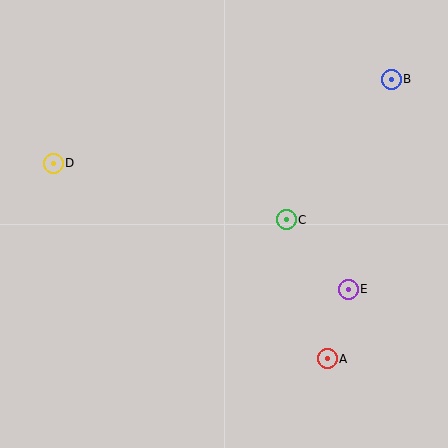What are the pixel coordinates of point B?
Point B is at (391, 79).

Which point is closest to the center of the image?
Point C at (286, 220) is closest to the center.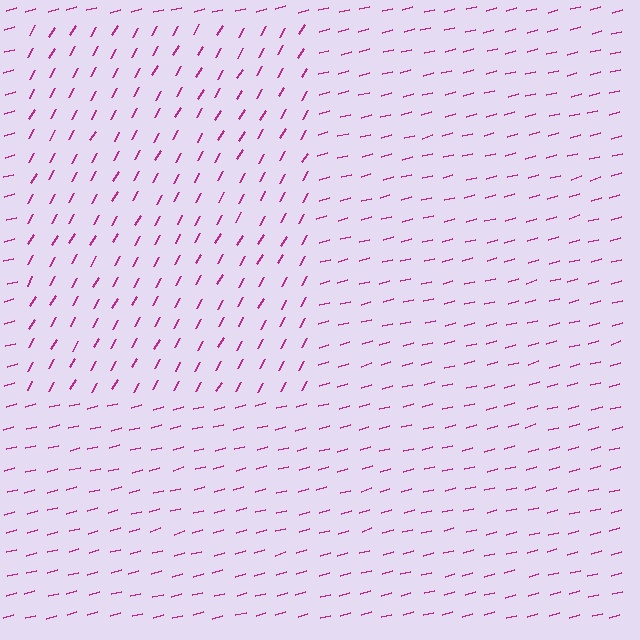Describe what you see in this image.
The image is filled with small magenta line segments. A rectangle region in the image has lines oriented differently from the surrounding lines, creating a visible texture boundary.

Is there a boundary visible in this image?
Yes, there is a texture boundary formed by a change in line orientation.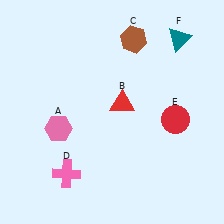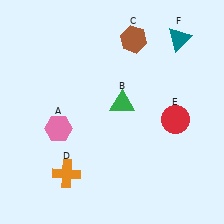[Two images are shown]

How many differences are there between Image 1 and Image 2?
There are 2 differences between the two images.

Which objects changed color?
B changed from red to green. D changed from pink to orange.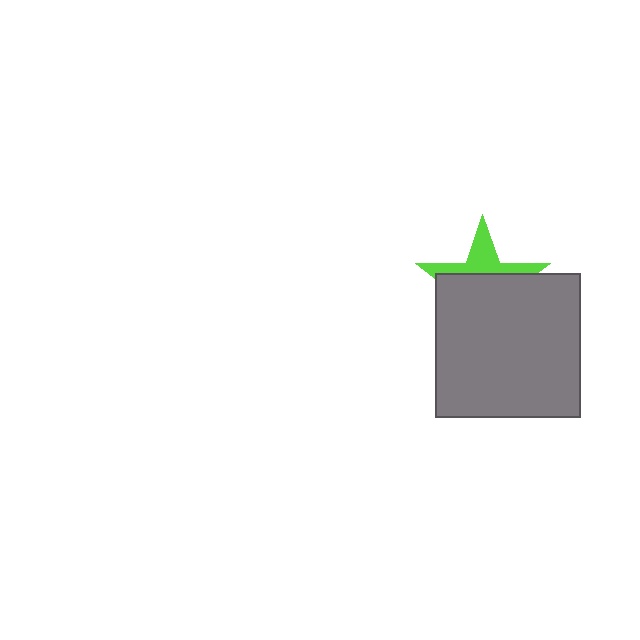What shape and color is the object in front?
The object in front is a gray square.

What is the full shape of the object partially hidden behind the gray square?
The partially hidden object is a lime star.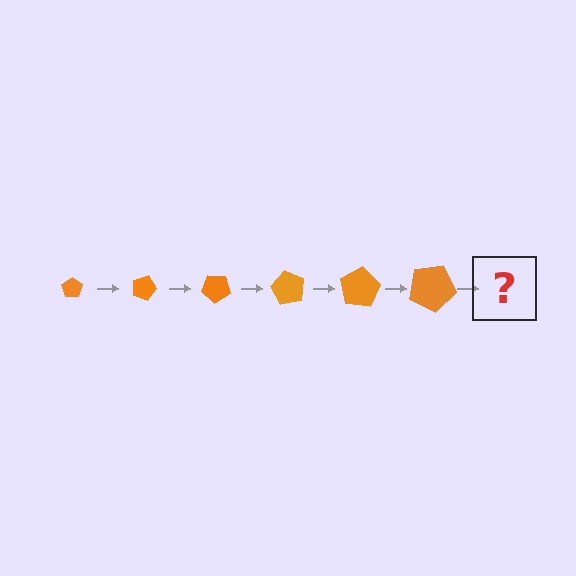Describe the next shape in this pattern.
It should be a pentagon, larger than the previous one and rotated 120 degrees from the start.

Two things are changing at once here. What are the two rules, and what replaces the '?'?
The two rules are that the pentagon grows larger each step and it rotates 20 degrees each step. The '?' should be a pentagon, larger than the previous one and rotated 120 degrees from the start.